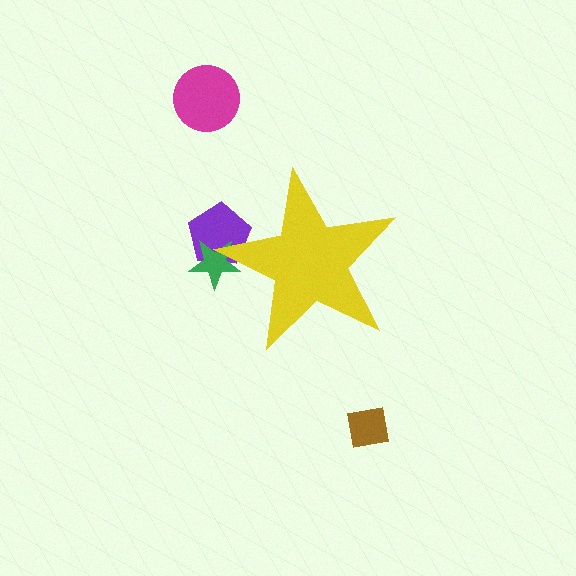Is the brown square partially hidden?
No, the brown square is fully visible.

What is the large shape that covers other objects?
A yellow star.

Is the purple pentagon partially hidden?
Yes, the purple pentagon is partially hidden behind the yellow star.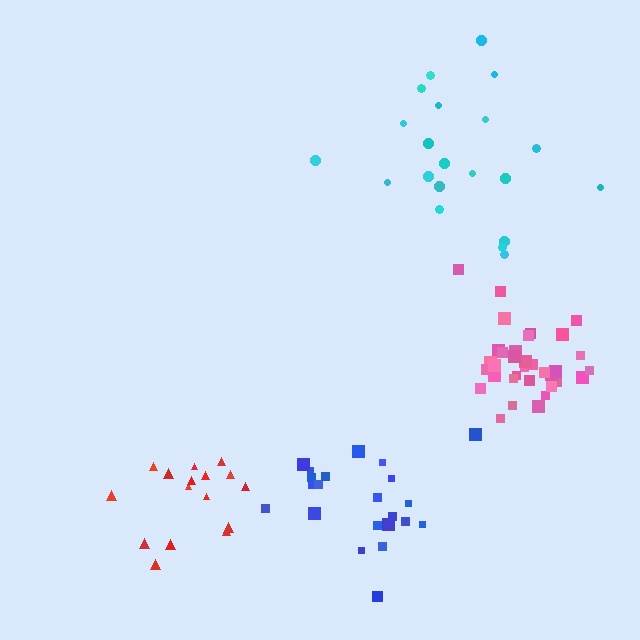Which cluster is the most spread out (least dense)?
Cyan.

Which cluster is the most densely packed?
Pink.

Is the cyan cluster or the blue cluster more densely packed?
Blue.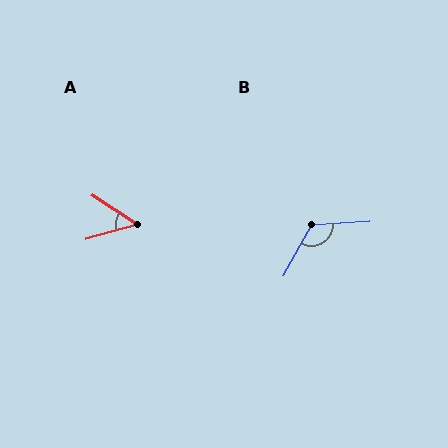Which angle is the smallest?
A, at approximately 48 degrees.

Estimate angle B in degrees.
Approximately 122 degrees.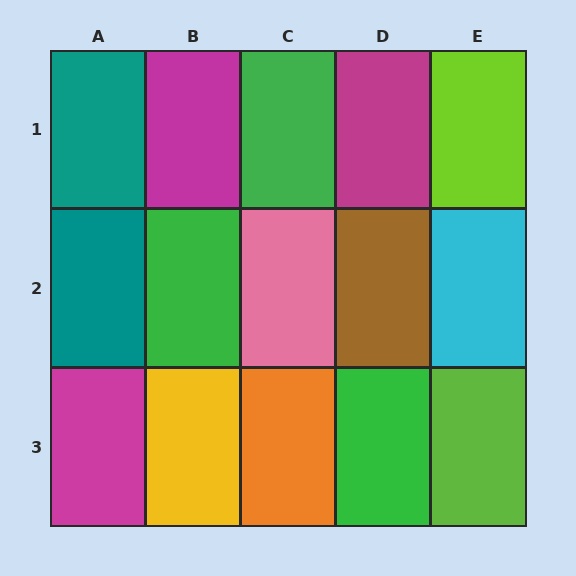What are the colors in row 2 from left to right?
Teal, green, pink, brown, cyan.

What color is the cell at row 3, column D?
Green.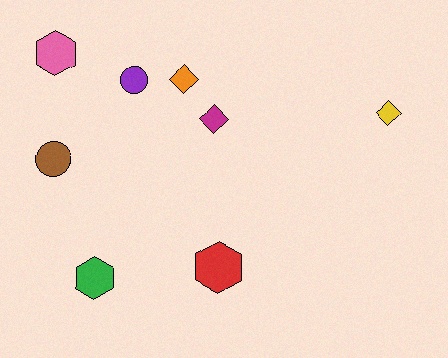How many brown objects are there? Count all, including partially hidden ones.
There is 1 brown object.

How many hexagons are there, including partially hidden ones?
There are 3 hexagons.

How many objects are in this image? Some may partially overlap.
There are 8 objects.